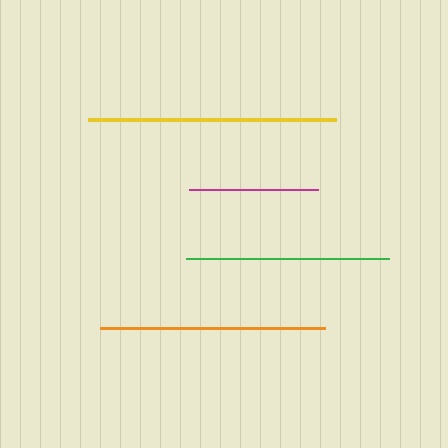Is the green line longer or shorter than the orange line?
The orange line is longer than the green line.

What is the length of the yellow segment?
The yellow segment is approximately 247 pixels long.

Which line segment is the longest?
The yellow line is the longest at approximately 247 pixels.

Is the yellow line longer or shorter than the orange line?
The yellow line is longer than the orange line.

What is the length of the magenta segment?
The magenta segment is approximately 129 pixels long.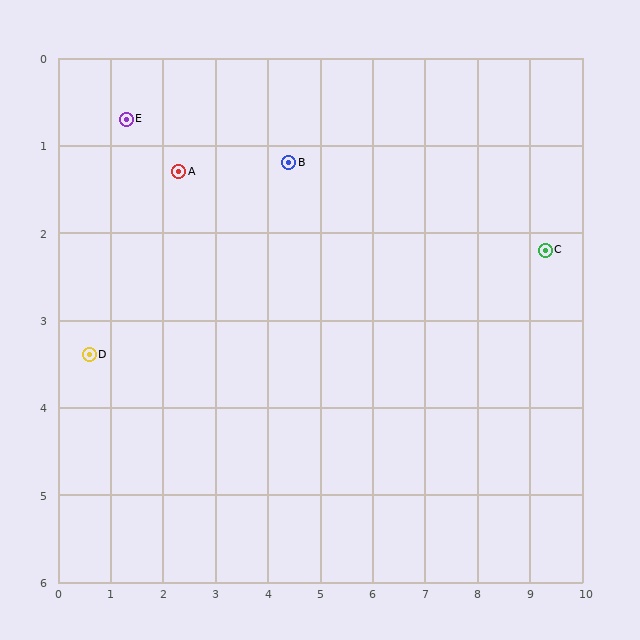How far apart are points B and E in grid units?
Points B and E are about 3.1 grid units apart.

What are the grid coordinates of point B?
Point B is at approximately (4.4, 1.2).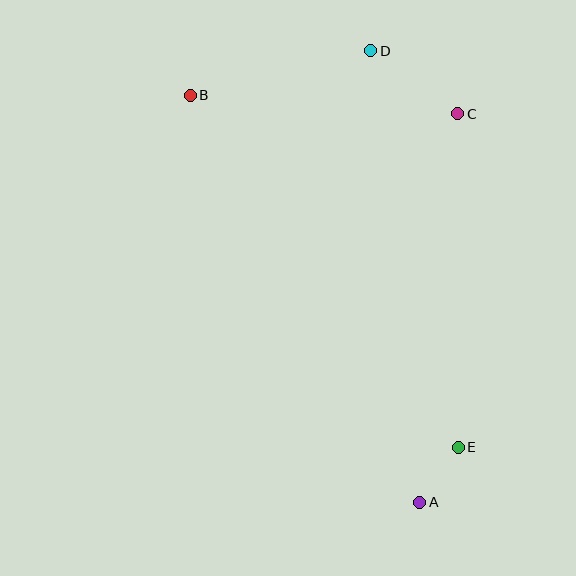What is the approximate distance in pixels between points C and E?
The distance between C and E is approximately 333 pixels.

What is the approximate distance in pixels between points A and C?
The distance between A and C is approximately 391 pixels.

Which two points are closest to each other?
Points A and E are closest to each other.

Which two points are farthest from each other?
Points A and B are farthest from each other.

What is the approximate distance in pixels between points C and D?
The distance between C and D is approximately 108 pixels.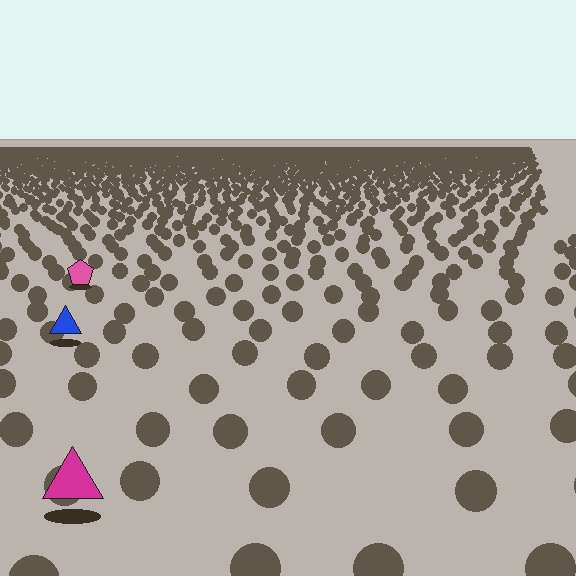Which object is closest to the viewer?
The magenta triangle is closest. The texture marks near it are larger and more spread out.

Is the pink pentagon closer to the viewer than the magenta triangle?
No. The magenta triangle is closer — you can tell from the texture gradient: the ground texture is coarser near it.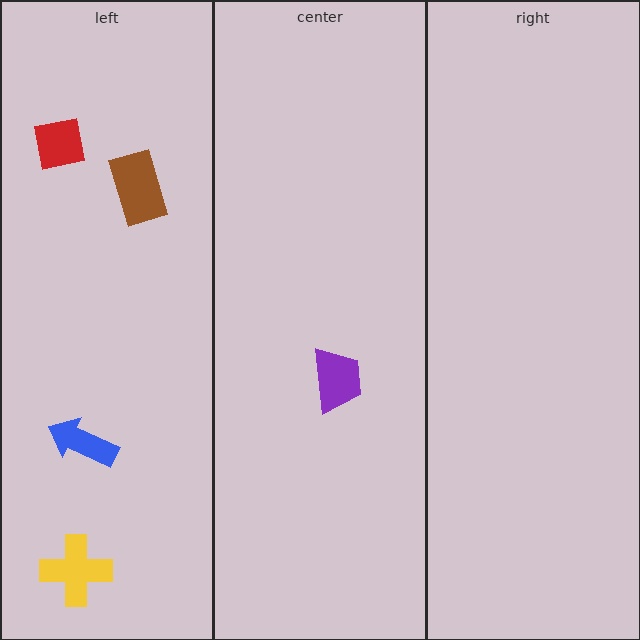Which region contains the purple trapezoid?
The center region.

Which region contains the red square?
The left region.